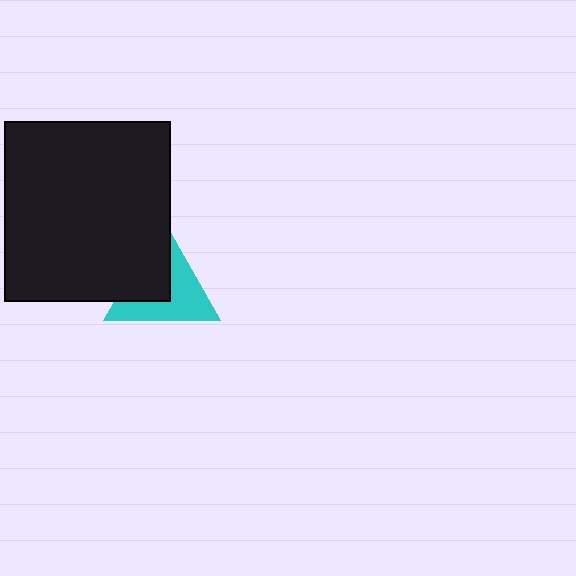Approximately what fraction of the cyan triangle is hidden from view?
Roughly 44% of the cyan triangle is hidden behind the black rectangle.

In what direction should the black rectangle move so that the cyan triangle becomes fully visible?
The black rectangle should move left. That is the shortest direction to clear the overlap and leave the cyan triangle fully visible.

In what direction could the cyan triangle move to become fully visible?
The cyan triangle could move right. That would shift it out from behind the black rectangle entirely.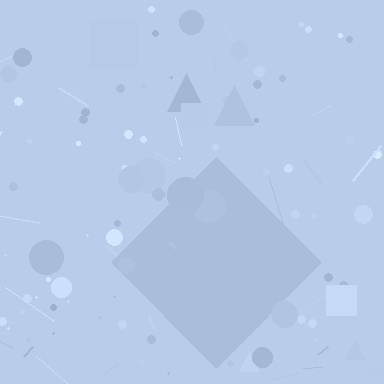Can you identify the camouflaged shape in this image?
The camouflaged shape is a diamond.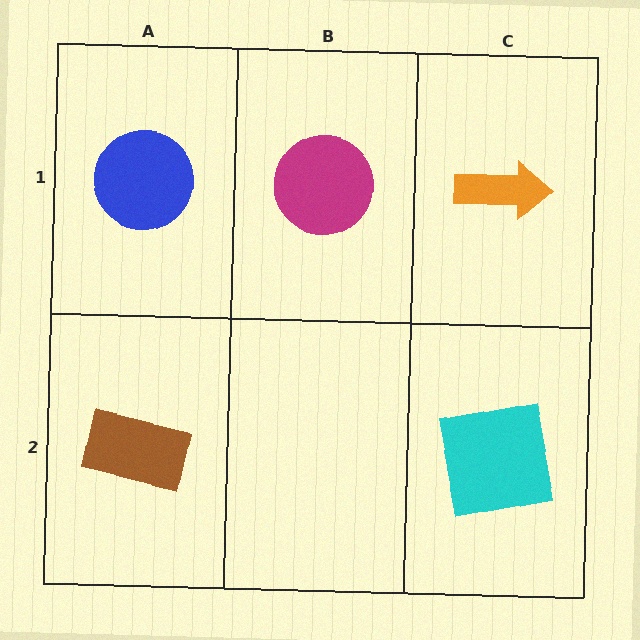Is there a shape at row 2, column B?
No, that cell is empty.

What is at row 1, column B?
A magenta circle.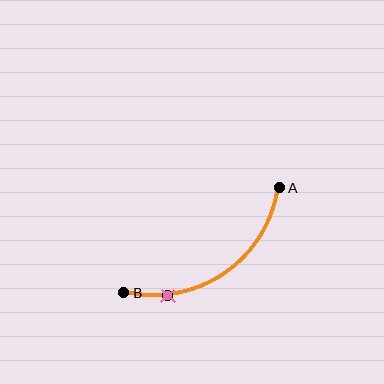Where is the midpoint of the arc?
The arc midpoint is the point on the curve farthest from the straight line joining A and B. It sits below and to the right of that line.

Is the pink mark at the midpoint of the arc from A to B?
No. The pink mark lies on the arc but is closer to endpoint B. The arc midpoint would be at the point on the curve equidistant along the arc from both A and B.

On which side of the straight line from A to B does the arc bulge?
The arc bulges below and to the right of the straight line connecting A and B.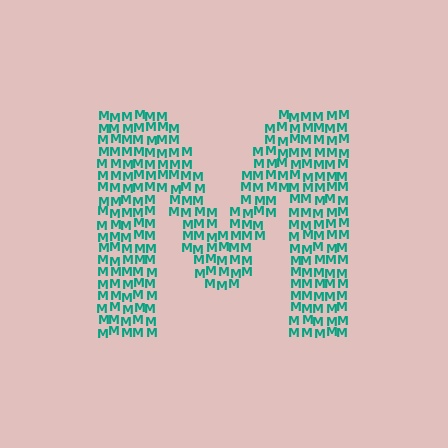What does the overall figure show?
The overall figure shows the letter M.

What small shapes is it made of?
It is made of small letter M's.